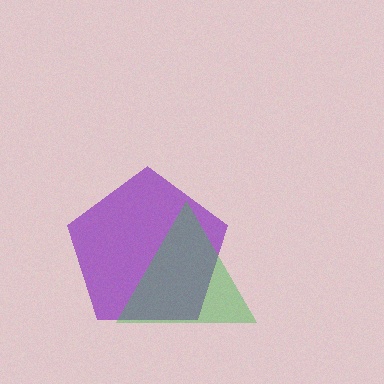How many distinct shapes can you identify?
There are 2 distinct shapes: a purple pentagon, a green triangle.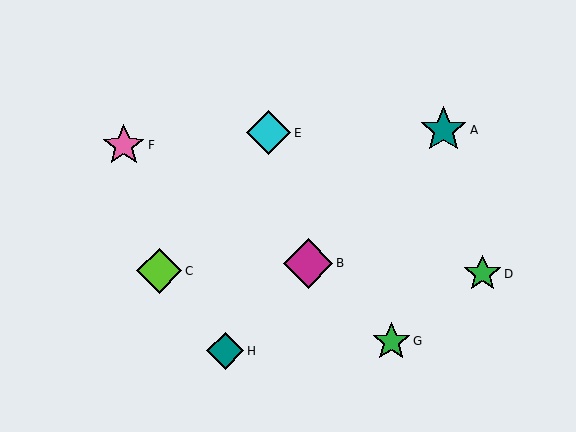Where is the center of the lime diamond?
The center of the lime diamond is at (159, 271).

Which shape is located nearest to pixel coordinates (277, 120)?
The cyan diamond (labeled E) at (269, 133) is nearest to that location.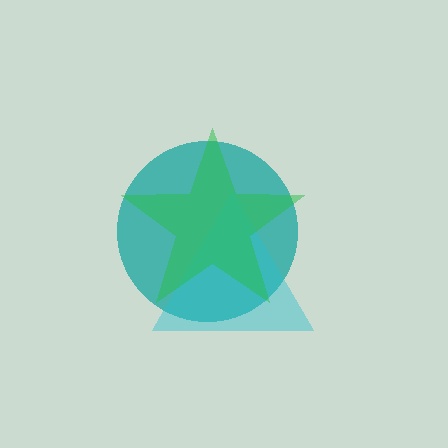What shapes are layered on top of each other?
The layered shapes are: a teal circle, a cyan triangle, a green star.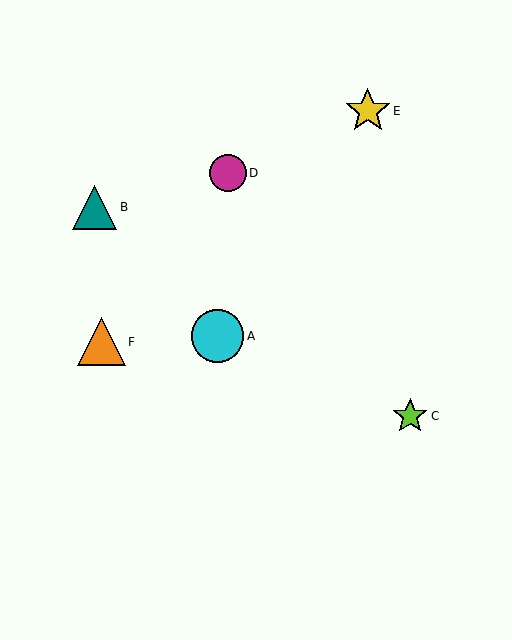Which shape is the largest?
The cyan circle (labeled A) is the largest.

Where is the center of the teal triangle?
The center of the teal triangle is at (95, 207).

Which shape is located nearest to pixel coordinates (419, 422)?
The lime star (labeled C) at (410, 416) is nearest to that location.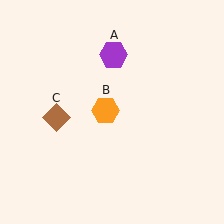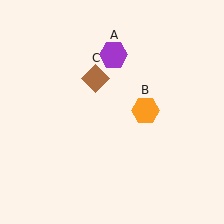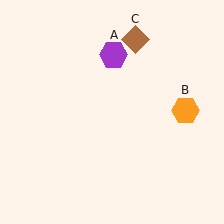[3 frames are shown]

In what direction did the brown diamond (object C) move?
The brown diamond (object C) moved up and to the right.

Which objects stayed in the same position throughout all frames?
Purple hexagon (object A) remained stationary.